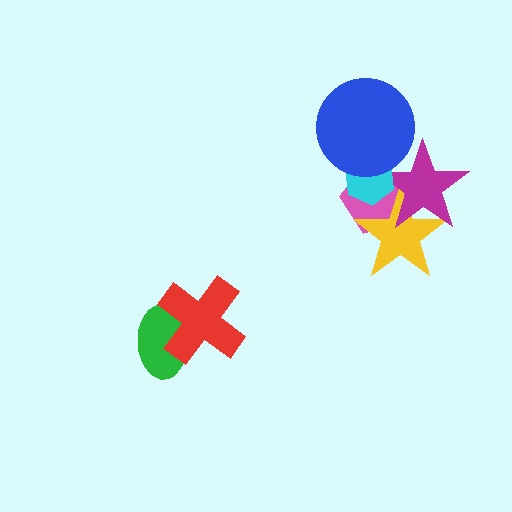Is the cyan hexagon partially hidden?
Yes, it is partially covered by another shape.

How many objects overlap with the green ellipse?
1 object overlaps with the green ellipse.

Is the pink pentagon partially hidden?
Yes, it is partially covered by another shape.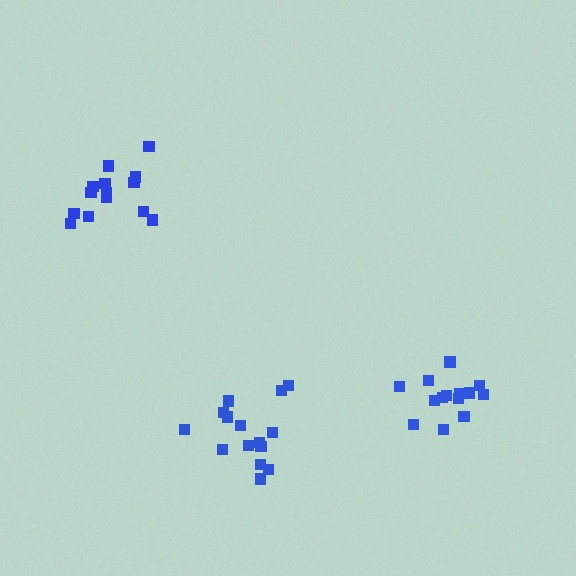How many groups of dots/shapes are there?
There are 3 groups.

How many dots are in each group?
Group 1: 14 dots, Group 2: 14 dots, Group 3: 15 dots (43 total).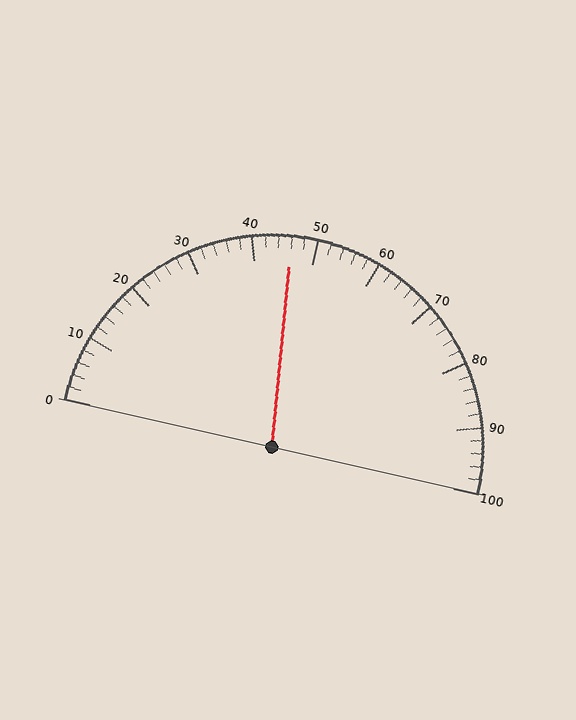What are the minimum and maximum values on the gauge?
The gauge ranges from 0 to 100.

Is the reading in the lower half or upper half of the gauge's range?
The reading is in the lower half of the range (0 to 100).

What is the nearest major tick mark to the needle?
The nearest major tick mark is 50.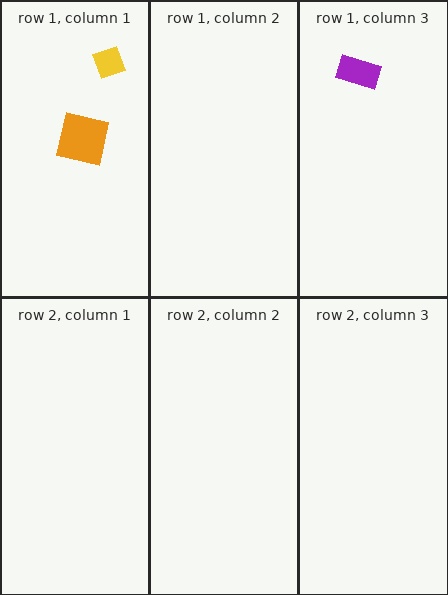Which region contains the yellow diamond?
The row 1, column 1 region.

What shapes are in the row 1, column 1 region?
The orange square, the yellow diamond.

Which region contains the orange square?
The row 1, column 1 region.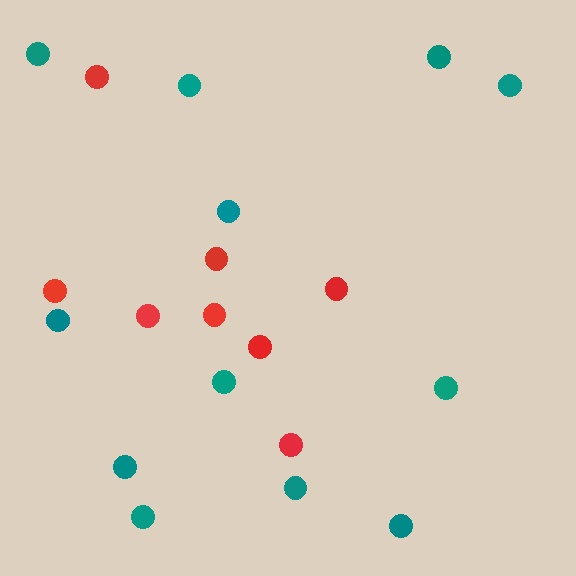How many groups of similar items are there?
There are 2 groups: one group of red circles (8) and one group of teal circles (12).